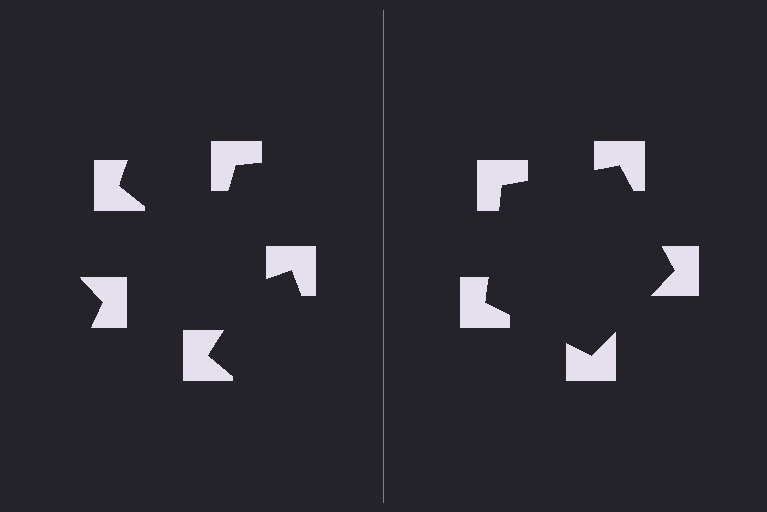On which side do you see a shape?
An illusory pentagon appears on the right side. On the left side the wedge cuts are rotated, so no coherent shape forms.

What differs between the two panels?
The notched squares are positioned identically on both sides; only the wedge orientations differ. On the right they align to a pentagon; on the left they are misaligned.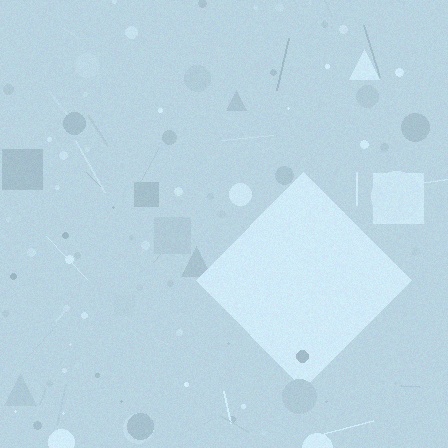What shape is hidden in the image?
A diamond is hidden in the image.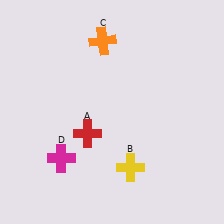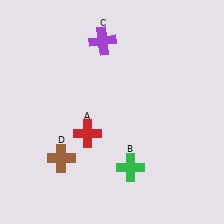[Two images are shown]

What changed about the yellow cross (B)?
In Image 1, B is yellow. In Image 2, it changed to green.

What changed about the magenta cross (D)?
In Image 1, D is magenta. In Image 2, it changed to brown.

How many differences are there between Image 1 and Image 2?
There are 3 differences between the two images.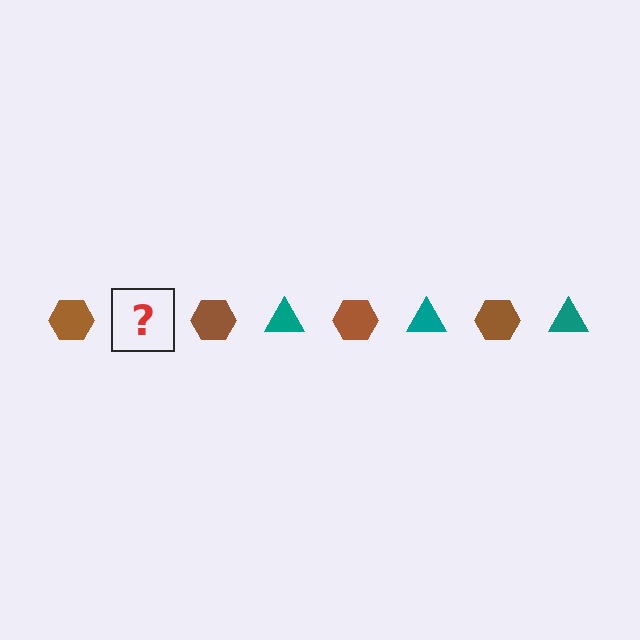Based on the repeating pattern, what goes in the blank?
The blank should be a teal triangle.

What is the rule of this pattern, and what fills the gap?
The rule is that the pattern alternates between brown hexagon and teal triangle. The gap should be filled with a teal triangle.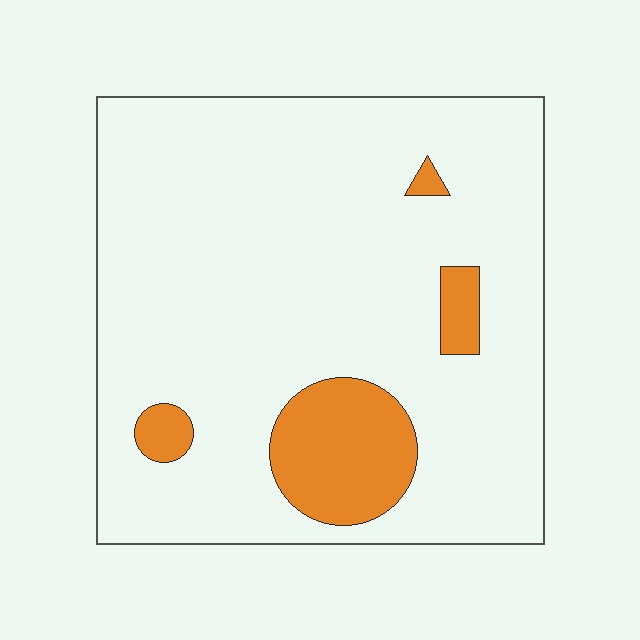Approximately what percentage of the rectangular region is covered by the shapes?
Approximately 10%.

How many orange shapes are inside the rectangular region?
4.